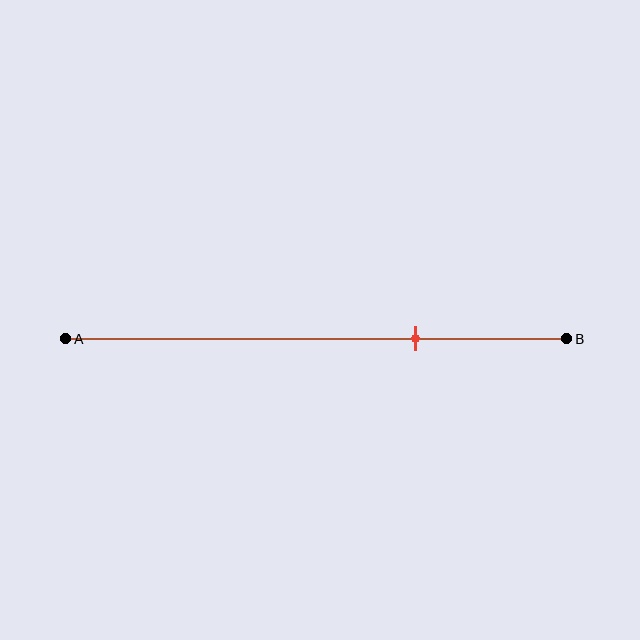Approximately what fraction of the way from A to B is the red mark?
The red mark is approximately 70% of the way from A to B.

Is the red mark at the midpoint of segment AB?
No, the mark is at about 70% from A, not at the 50% midpoint.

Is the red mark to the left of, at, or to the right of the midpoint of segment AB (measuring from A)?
The red mark is to the right of the midpoint of segment AB.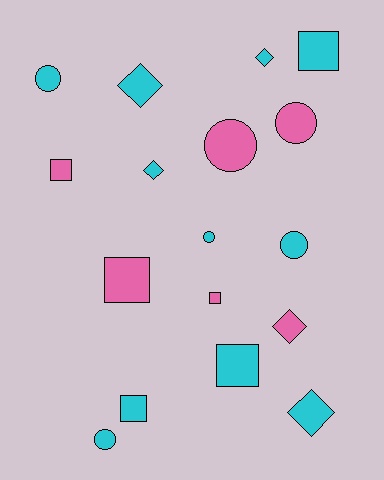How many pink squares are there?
There are 3 pink squares.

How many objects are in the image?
There are 17 objects.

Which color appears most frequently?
Cyan, with 11 objects.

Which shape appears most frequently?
Square, with 6 objects.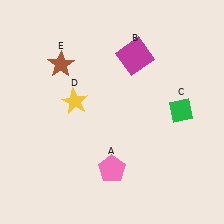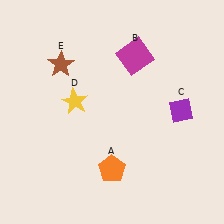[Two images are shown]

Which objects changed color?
A changed from pink to orange. C changed from green to purple.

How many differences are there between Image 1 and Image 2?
There are 2 differences between the two images.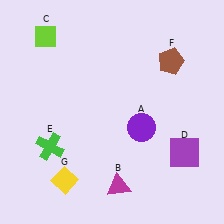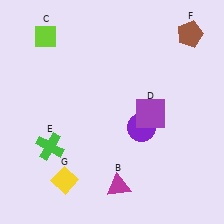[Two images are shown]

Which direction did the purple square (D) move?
The purple square (D) moved up.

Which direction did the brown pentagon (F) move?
The brown pentagon (F) moved up.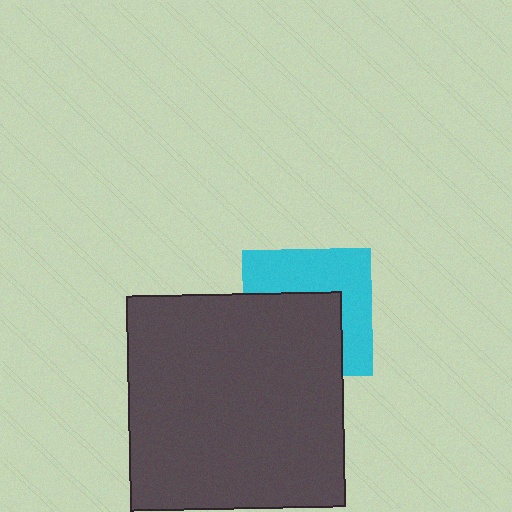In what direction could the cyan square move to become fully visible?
The cyan square could move toward the upper-right. That would shift it out from behind the dark gray square entirely.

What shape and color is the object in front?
The object in front is a dark gray square.